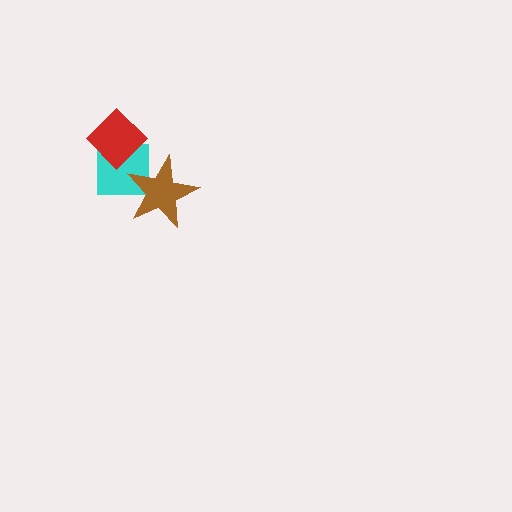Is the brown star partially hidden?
No, no other shape covers it.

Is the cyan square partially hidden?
Yes, it is partially covered by another shape.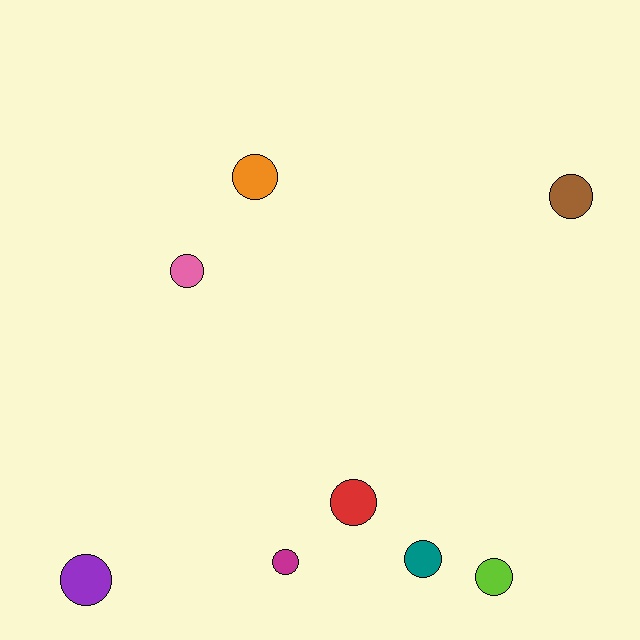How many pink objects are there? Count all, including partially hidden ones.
There is 1 pink object.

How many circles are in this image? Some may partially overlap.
There are 8 circles.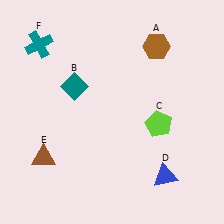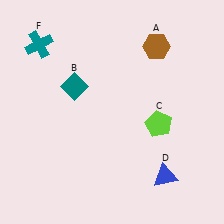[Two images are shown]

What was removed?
The brown triangle (E) was removed in Image 2.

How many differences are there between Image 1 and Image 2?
There is 1 difference between the two images.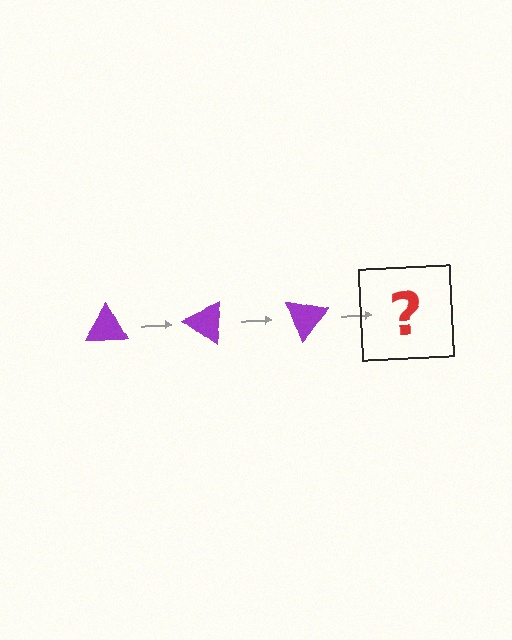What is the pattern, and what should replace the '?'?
The pattern is that the triangle rotates 35 degrees each step. The '?' should be a purple triangle rotated 105 degrees.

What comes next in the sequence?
The next element should be a purple triangle rotated 105 degrees.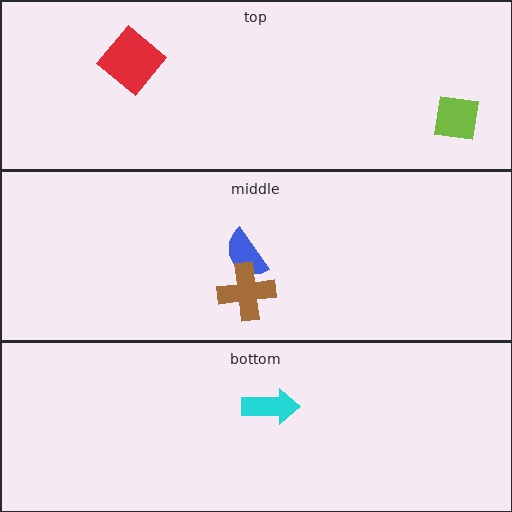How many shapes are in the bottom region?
1.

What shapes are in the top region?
The lime square, the red diamond.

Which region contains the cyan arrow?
The bottom region.